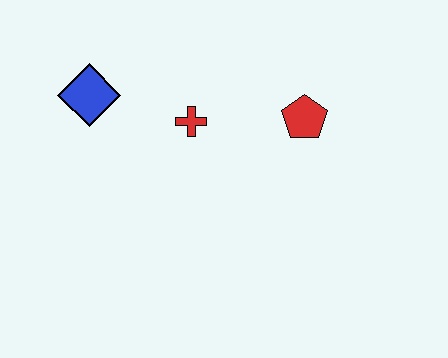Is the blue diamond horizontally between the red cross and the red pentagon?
No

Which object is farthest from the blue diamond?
The red pentagon is farthest from the blue diamond.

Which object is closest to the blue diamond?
The red cross is closest to the blue diamond.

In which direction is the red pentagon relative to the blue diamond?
The red pentagon is to the right of the blue diamond.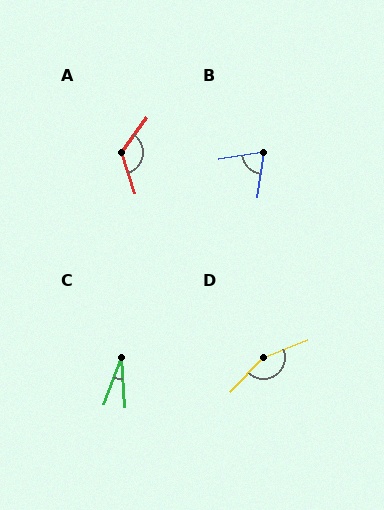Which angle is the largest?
D, at approximately 156 degrees.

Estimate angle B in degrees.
Approximately 72 degrees.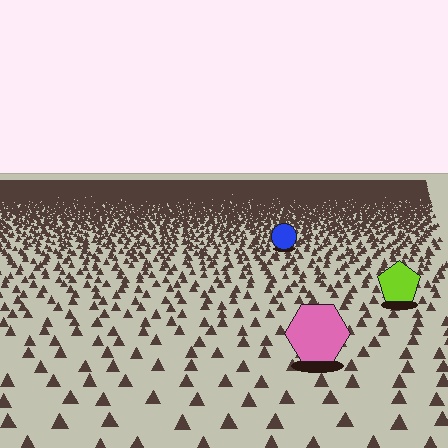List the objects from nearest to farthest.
From nearest to farthest: the pink hexagon, the lime pentagon, the blue circle.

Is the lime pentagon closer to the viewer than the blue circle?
Yes. The lime pentagon is closer — you can tell from the texture gradient: the ground texture is coarser near it.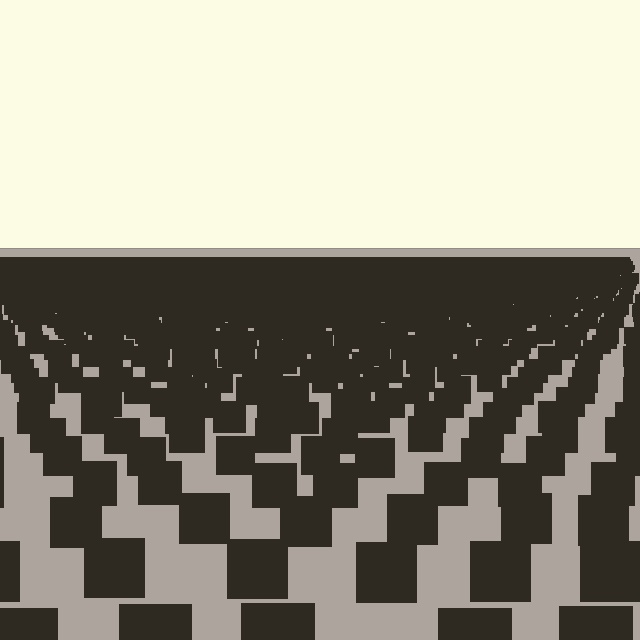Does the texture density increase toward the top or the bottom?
Density increases toward the top.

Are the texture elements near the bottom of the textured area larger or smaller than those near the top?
Larger. Near the bottom, elements are closer to the viewer and appear at a bigger on-screen size.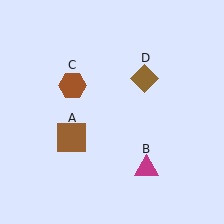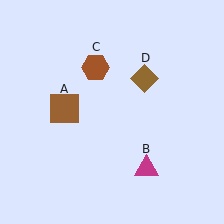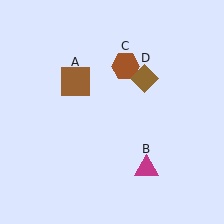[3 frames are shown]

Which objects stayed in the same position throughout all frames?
Magenta triangle (object B) and brown diamond (object D) remained stationary.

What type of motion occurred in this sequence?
The brown square (object A), brown hexagon (object C) rotated clockwise around the center of the scene.